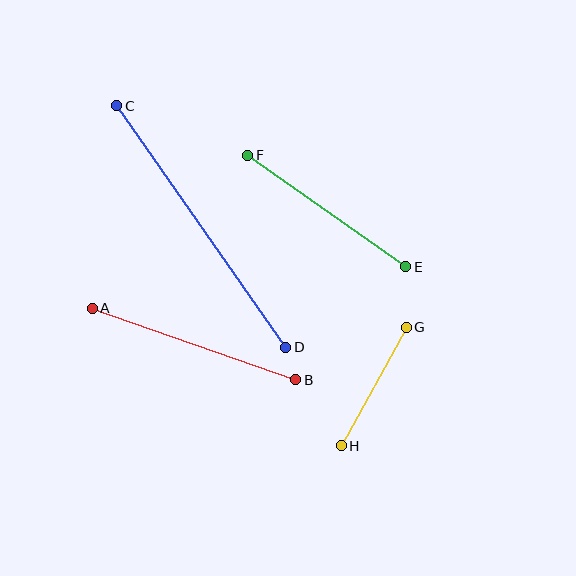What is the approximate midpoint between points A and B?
The midpoint is at approximately (194, 344) pixels.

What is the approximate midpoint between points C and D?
The midpoint is at approximately (201, 227) pixels.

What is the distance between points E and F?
The distance is approximately 193 pixels.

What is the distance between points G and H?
The distance is approximately 135 pixels.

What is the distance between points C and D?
The distance is approximately 295 pixels.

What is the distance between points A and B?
The distance is approximately 216 pixels.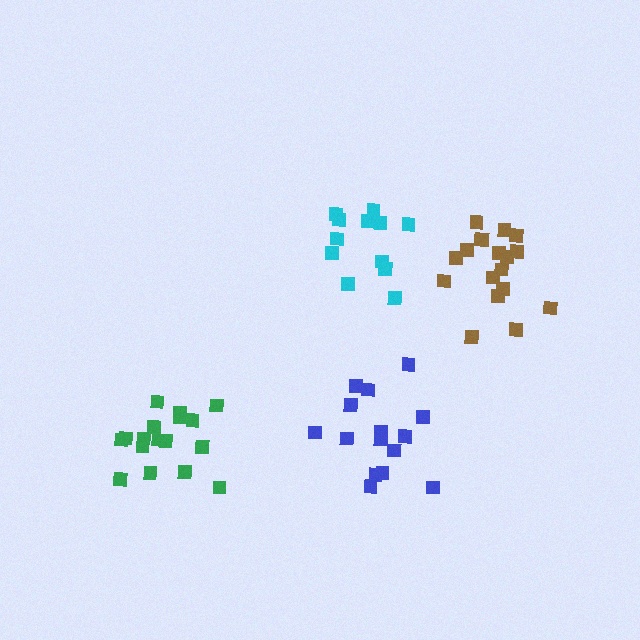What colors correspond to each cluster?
The clusters are colored: blue, brown, green, cyan.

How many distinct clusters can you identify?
There are 4 distinct clusters.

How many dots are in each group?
Group 1: 15 dots, Group 2: 18 dots, Group 3: 17 dots, Group 4: 12 dots (62 total).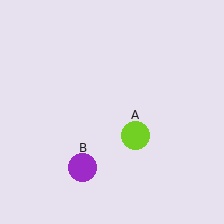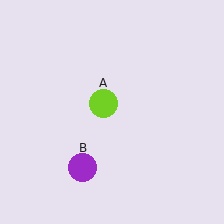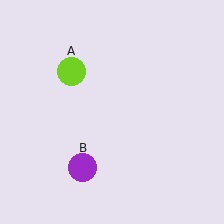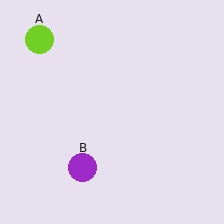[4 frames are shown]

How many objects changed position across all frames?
1 object changed position: lime circle (object A).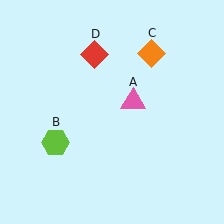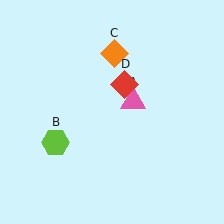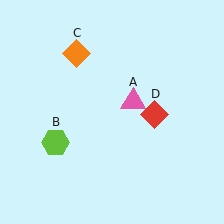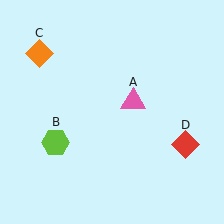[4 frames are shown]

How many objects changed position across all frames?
2 objects changed position: orange diamond (object C), red diamond (object D).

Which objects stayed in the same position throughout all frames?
Pink triangle (object A) and lime hexagon (object B) remained stationary.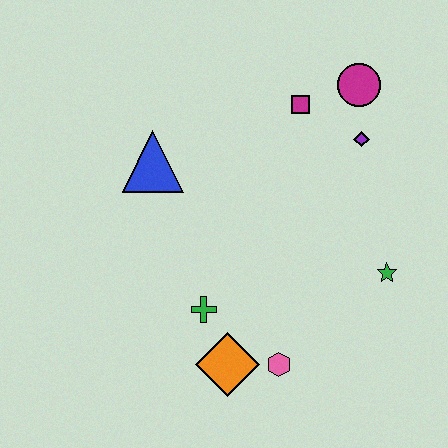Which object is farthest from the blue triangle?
The green star is farthest from the blue triangle.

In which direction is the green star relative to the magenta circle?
The green star is below the magenta circle.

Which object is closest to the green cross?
The orange diamond is closest to the green cross.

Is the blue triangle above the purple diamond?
No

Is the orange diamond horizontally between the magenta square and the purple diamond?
No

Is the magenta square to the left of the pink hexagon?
No